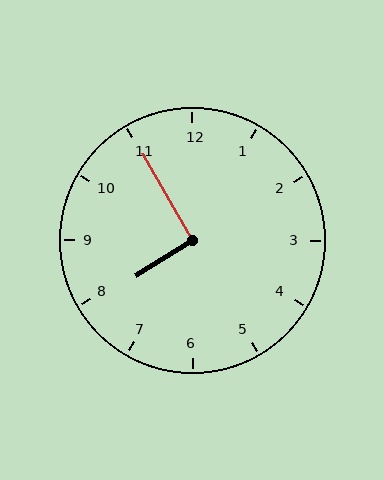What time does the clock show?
7:55.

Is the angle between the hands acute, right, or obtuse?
It is right.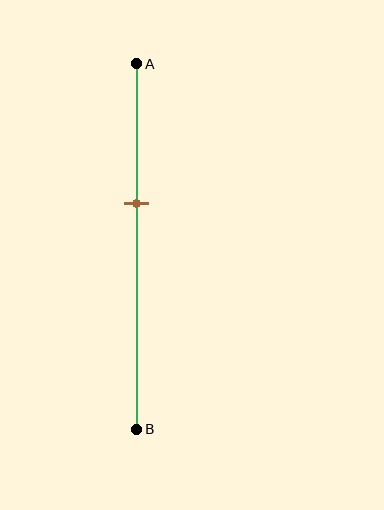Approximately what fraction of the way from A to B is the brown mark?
The brown mark is approximately 40% of the way from A to B.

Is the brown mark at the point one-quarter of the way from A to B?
No, the mark is at about 40% from A, not at the 25% one-quarter point.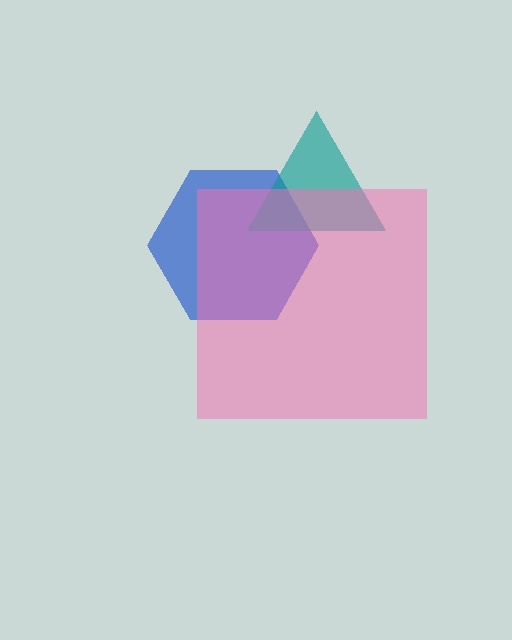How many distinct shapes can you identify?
There are 3 distinct shapes: a blue hexagon, a teal triangle, a pink square.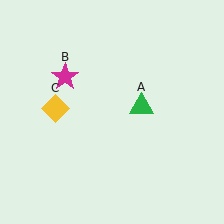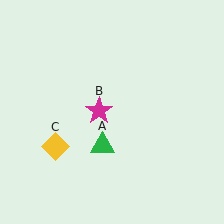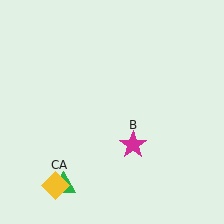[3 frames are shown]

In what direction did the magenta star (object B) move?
The magenta star (object B) moved down and to the right.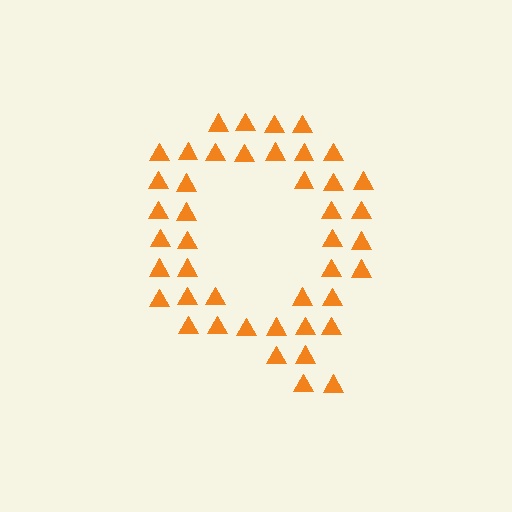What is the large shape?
The large shape is the letter Q.